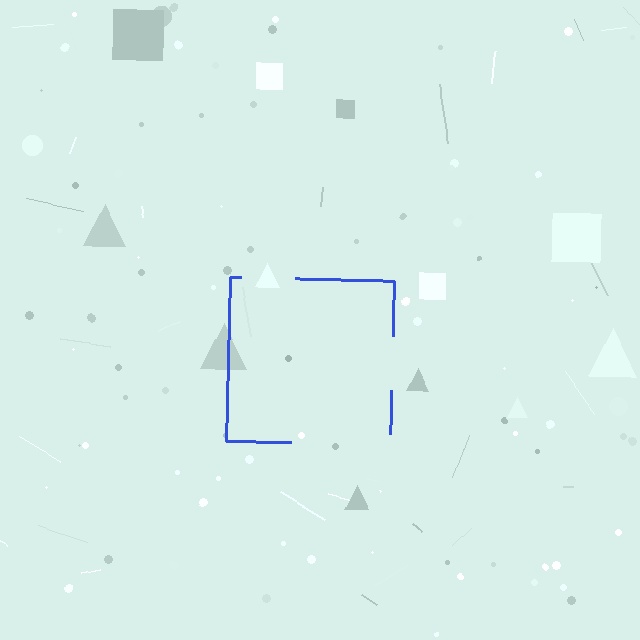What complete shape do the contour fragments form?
The contour fragments form a square.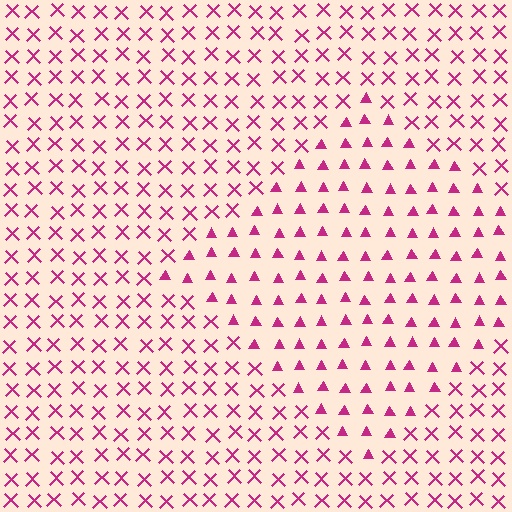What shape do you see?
I see a diamond.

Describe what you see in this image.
The image is filled with small magenta elements arranged in a uniform grid. A diamond-shaped region contains triangles, while the surrounding area contains X marks. The boundary is defined purely by the change in element shape.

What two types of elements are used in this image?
The image uses triangles inside the diamond region and X marks outside it.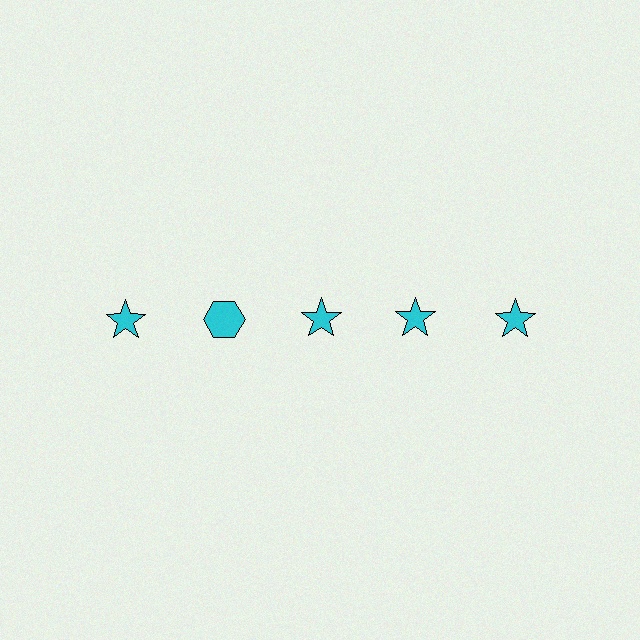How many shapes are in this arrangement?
There are 5 shapes arranged in a grid pattern.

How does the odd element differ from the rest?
It has a different shape: hexagon instead of star.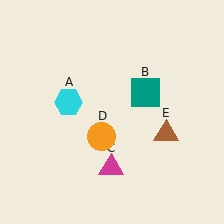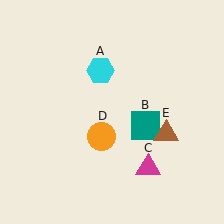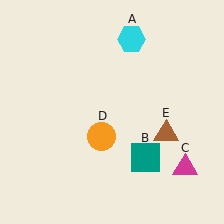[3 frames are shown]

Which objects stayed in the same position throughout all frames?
Orange circle (object D) and brown triangle (object E) remained stationary.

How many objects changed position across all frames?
3 objects changed position: cyan hexagon (object A), teal square (object B), magenta triangle (object C).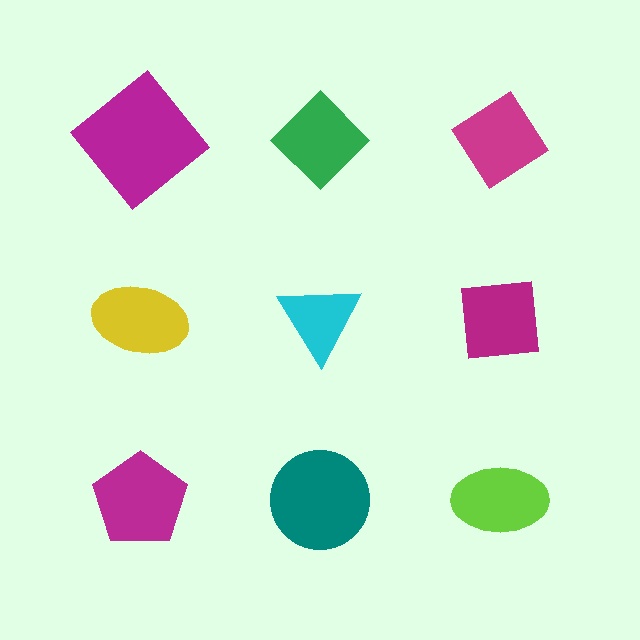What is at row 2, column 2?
A cyan triangle.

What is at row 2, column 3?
A magenta square.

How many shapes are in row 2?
3 shapes.